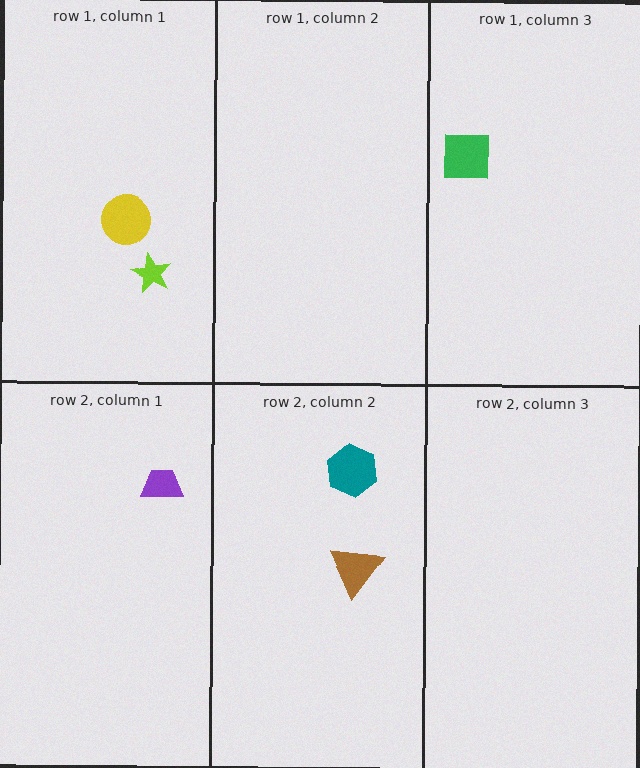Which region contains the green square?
The row 1, column 3 region.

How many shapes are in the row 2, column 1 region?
1.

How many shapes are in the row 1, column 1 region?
2.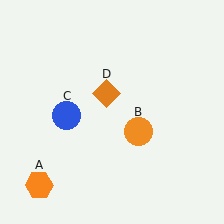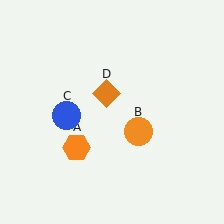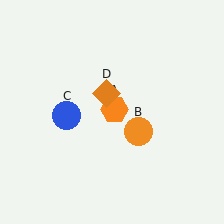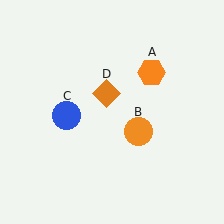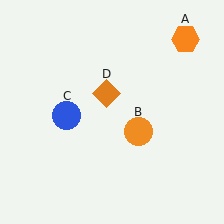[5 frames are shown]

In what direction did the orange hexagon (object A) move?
The orange hexagon (object A) moved up and to the right.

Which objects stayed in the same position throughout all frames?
Orange circle (object B) and blue circle (object C) and orange diamond (object D) remained stationary.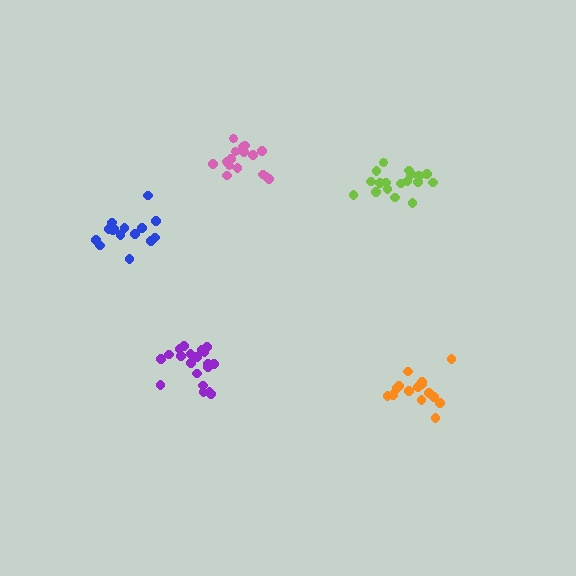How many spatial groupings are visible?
There are 5 spatial groupings.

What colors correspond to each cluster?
The clusters are colored: purple, lime, orange, pink, blue.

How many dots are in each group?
Group 1: 20 dots, Group 2: 18 dots, Group 3: 15 dots, Group 4: 17 dots, Group 5: 15 dots (85 total).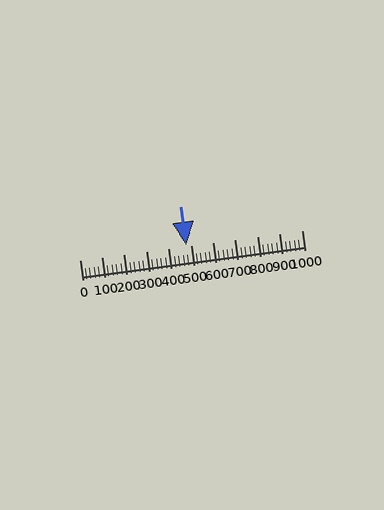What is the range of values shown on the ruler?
The ruler shows values from 0 to 1000.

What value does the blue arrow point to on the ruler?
The blue arrow points to approximately 480.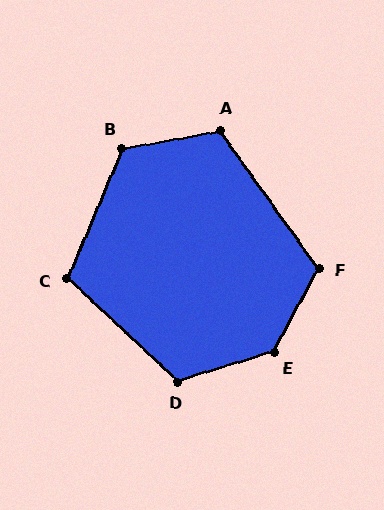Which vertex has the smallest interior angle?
C, at approximately 110 degrees.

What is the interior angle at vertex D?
Approximately 120 degrees (obtuse).